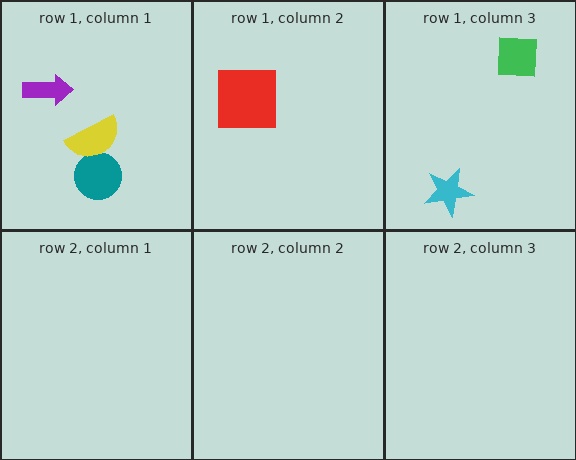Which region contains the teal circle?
The row 1, column 1 region.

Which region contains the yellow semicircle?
The row 1, column 1 region.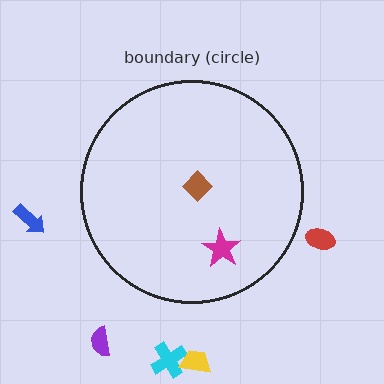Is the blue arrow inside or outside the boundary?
Outside.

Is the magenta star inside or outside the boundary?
Inside.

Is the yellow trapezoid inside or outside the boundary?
Outside.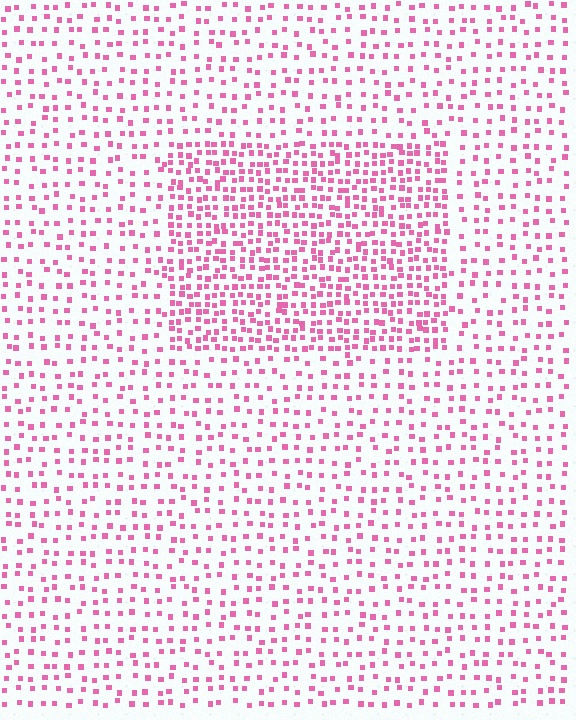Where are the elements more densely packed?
The elements are more densely packed inside the rectangle boundary.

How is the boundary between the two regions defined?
The boundary is defined by a change in element density (approximately 2.1x ratio). All elements are the same color, size, and shape.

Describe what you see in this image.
The image contains small pink elements arranged at two different densities. A rectangle-shaped region is visible where the elements are more densely packed than the surrounding area.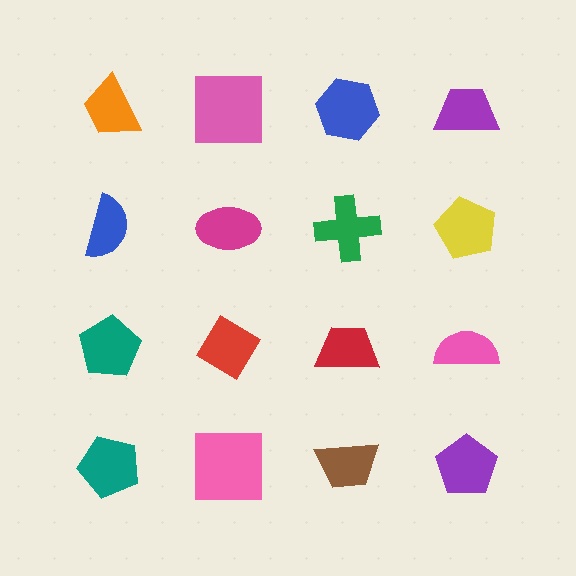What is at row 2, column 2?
A magenta ellipse.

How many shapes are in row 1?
4 shapes.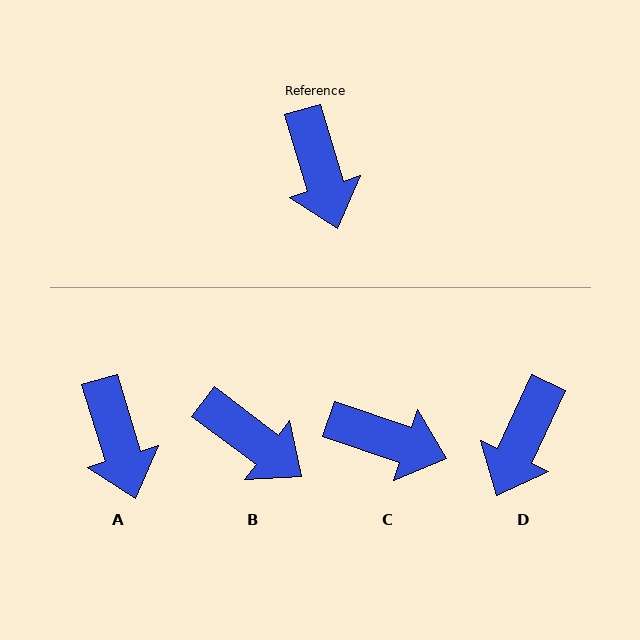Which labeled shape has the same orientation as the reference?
A.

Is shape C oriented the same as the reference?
No, it is off by about 55 degrees.